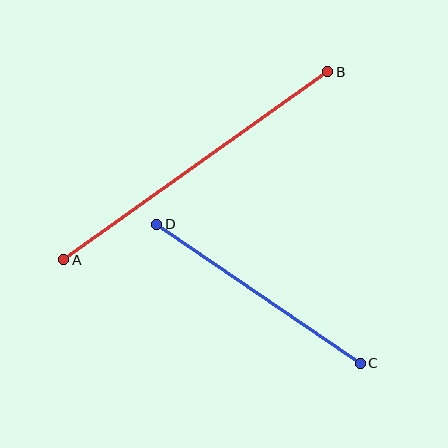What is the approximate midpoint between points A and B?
The midpoint is at approximately (196, 166) pixels.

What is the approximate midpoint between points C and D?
The midpoint is at approximately (259, 294) pixels.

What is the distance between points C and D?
The distance is approximately 247 pixels.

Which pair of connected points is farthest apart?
Points A and B are farthest apart.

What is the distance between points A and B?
The distance is approximately 324 pixels.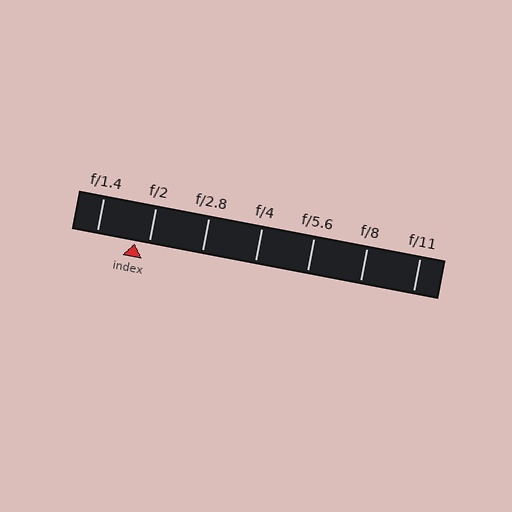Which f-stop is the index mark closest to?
The index mark is closest to f/2.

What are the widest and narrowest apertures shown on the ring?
The widest aperture shown is f/1.4 and the narrowest is f/11.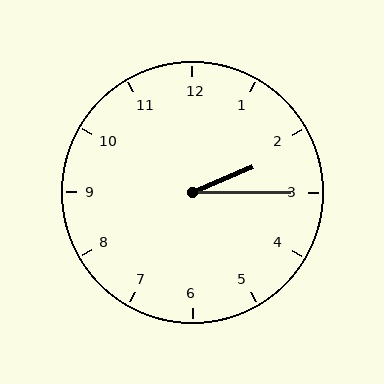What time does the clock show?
2:15.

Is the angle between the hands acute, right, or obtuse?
It is acute.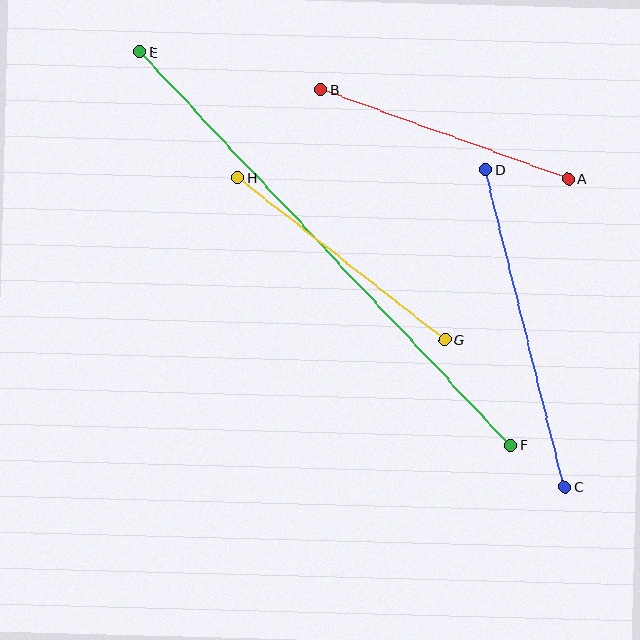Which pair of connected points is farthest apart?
Points E and F are farthest apart.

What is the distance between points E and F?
The distance is approximately 540 pixels.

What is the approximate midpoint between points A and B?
The midpoint is at approximately (444, 134) pixels.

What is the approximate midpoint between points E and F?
The midpoint is at approximately (325, 249) pixels.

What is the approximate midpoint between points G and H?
The midpoint is at approximately (341, 258) pixels.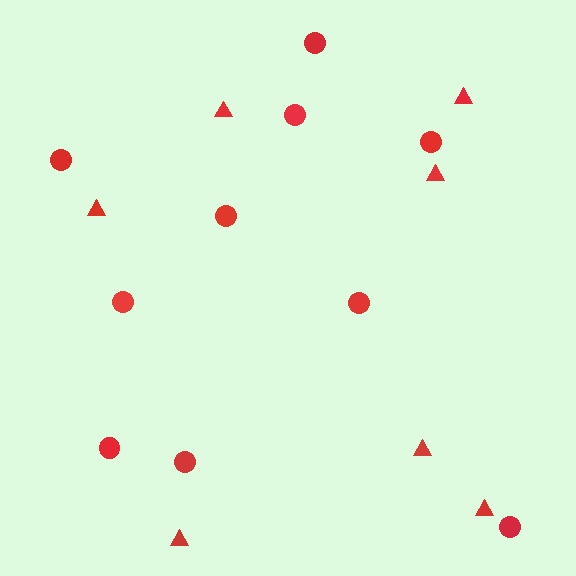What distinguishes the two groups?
There are 2 groups: one group of circles (10) and one group of triangles (7).